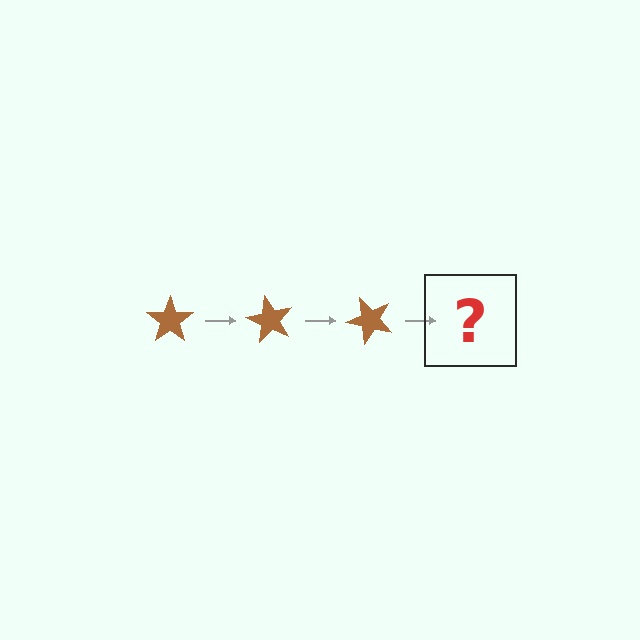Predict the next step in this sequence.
The next step is a brown star rotated 180 degrees.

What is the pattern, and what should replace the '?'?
The pattern is that the star rotates 60 degrees each step. The '?' should be a brown star rotated 180 degrees.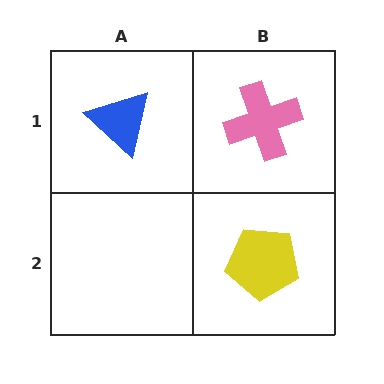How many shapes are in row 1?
2 shapes.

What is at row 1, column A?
A blue triangle.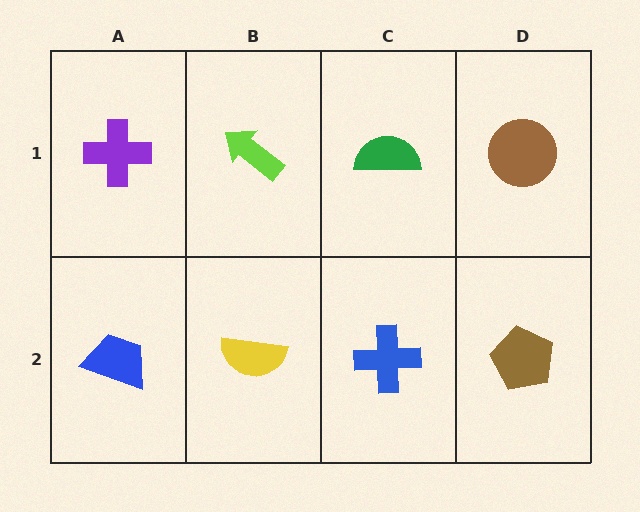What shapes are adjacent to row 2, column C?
A green semicircle (row 1, column C), a yellow semicircle (row 2, column B), a brown pentagon (row 2, column D).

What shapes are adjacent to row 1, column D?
A brown pentagon (row 2, column D), a green semicircle (row 1, column C).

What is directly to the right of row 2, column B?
A blue cross.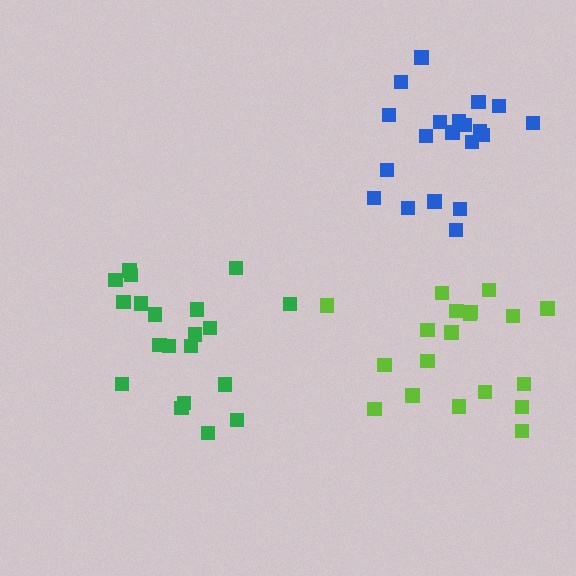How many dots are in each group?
Group 1: 20 dots, Group 2: 20 dots, Group 3: 19 dots (59 total).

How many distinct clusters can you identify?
There are 3 distinct clusters.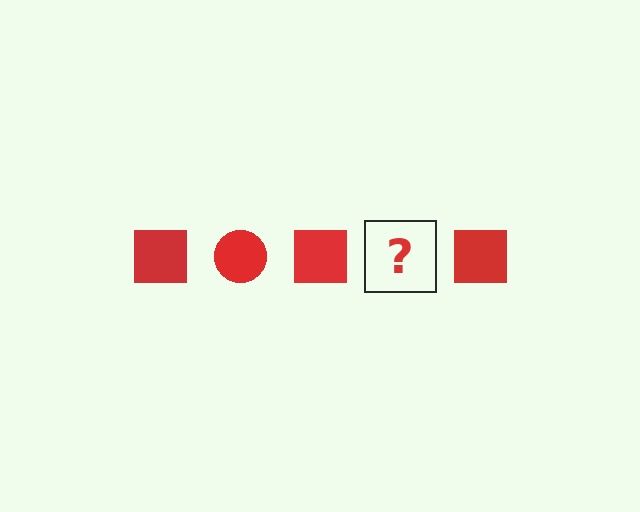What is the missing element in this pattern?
The missing element is a red circle.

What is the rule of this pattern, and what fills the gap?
The rule is that the pattern cycles through square, circle shapes in red. The gap should be filled with a red circle.